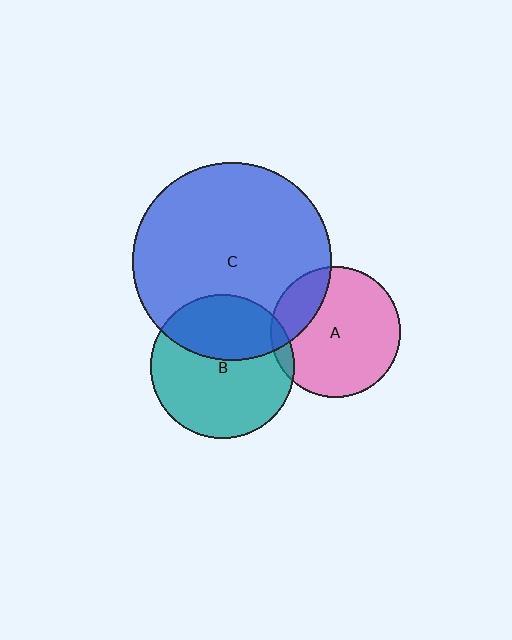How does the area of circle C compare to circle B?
Approximately 1.9 times.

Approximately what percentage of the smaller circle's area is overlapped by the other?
Approximately 20%.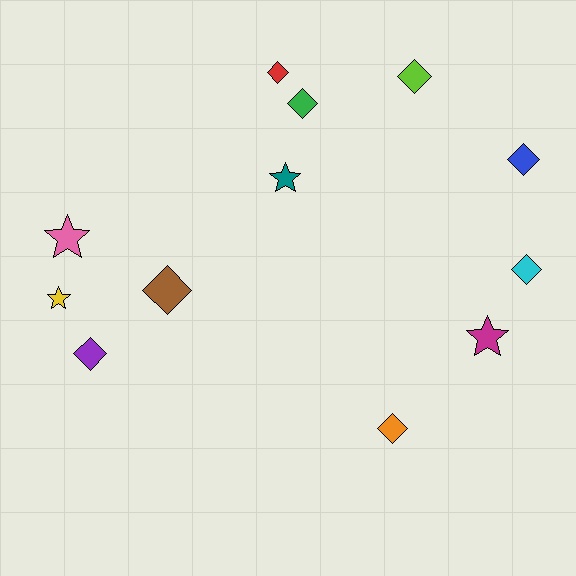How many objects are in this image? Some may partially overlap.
There are 12 objects.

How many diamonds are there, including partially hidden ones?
There are 8 diamonds.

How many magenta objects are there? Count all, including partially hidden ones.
There is 1 magenta object.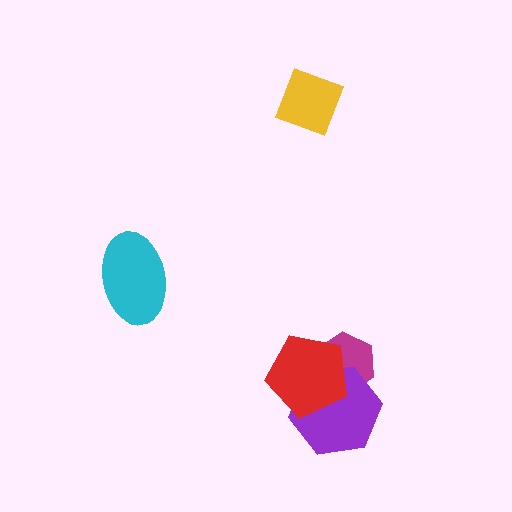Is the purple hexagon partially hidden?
Yes, it is partially covered by another shape.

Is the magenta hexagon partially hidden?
Yes, it is partially covered by another shape.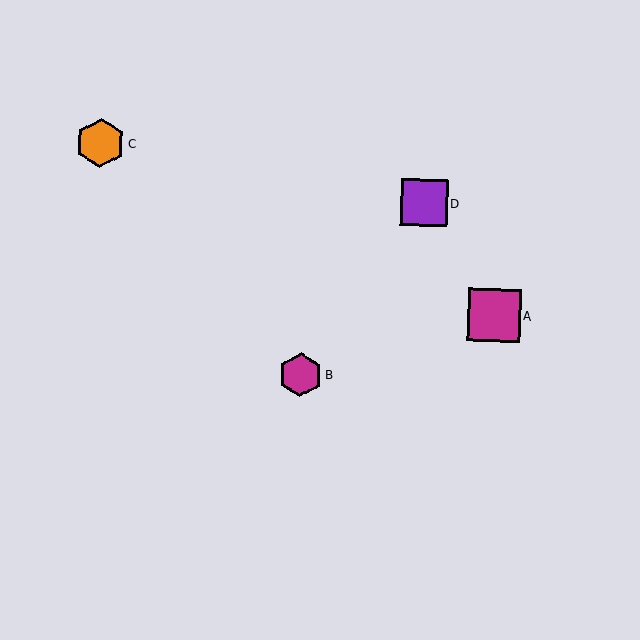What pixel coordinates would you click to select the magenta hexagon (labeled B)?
Click at (300, 375) to select the magenta hexagon B.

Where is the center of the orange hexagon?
The center of the orange hexagon is at (101, 143).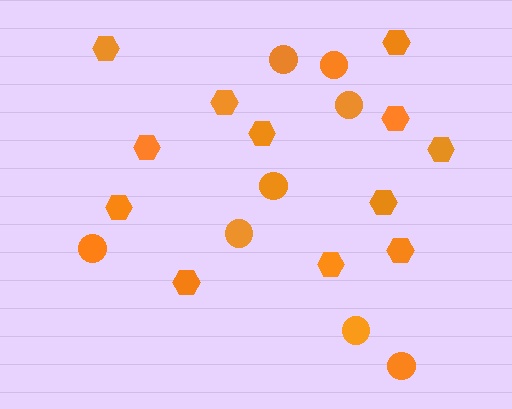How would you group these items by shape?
There are 2 groups: one group of circles (8) and one group of hexagons (12).